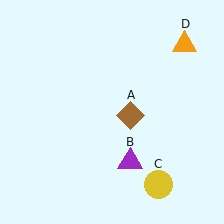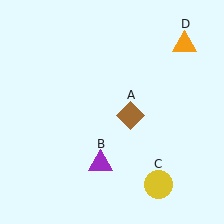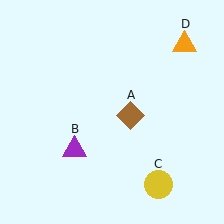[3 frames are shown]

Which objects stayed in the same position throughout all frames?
Brown diamond (object A) and yellow circle (object C) and orange triangle (object D) remained stationary.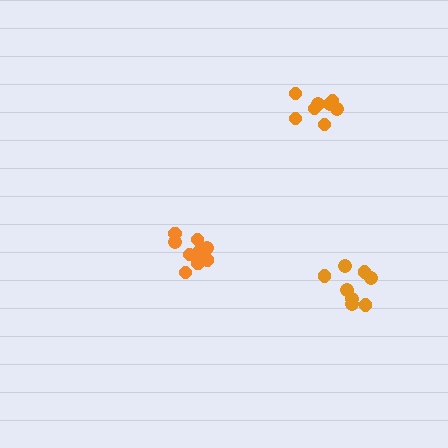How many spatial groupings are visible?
There are 3 spatial groupings.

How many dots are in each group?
Group 1: 8 dots, Group 2: 9 dots, Group 3: 8 dots (25 total).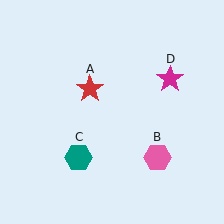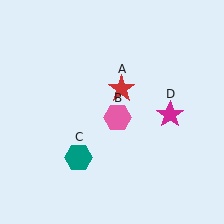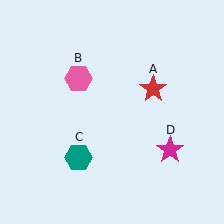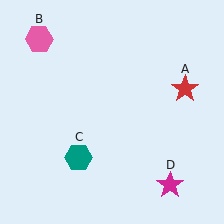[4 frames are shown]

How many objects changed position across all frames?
3 objects changed position: red star (object A), pink hexagon (object B), magenta star (object D).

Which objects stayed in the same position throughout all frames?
Teal hexagon (object C) remained stationary.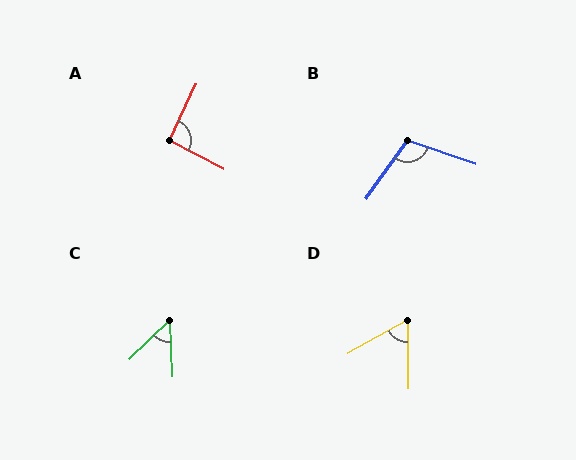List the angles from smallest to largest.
C (48°), D (61°), A (93°), B (107°).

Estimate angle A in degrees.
Approximately 93 degrees.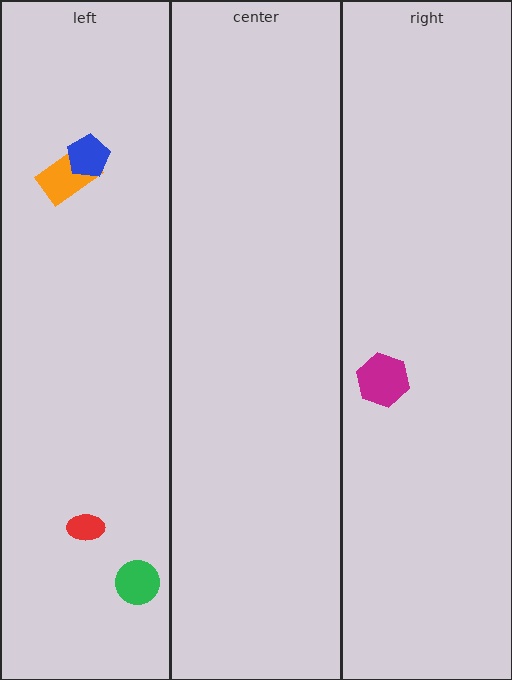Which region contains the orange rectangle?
The left region.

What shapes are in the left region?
The red ellipse, the orange rectangle, the blue pentagon, the green circle.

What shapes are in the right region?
The magenta hexagon.